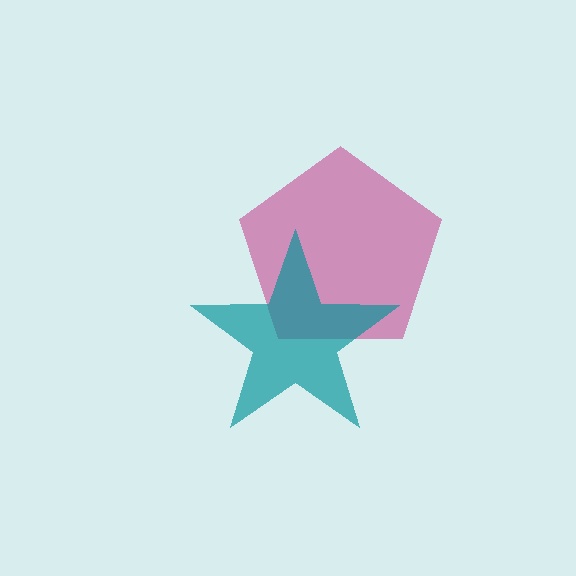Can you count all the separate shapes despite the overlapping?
Yes, there are 2 separate shapes.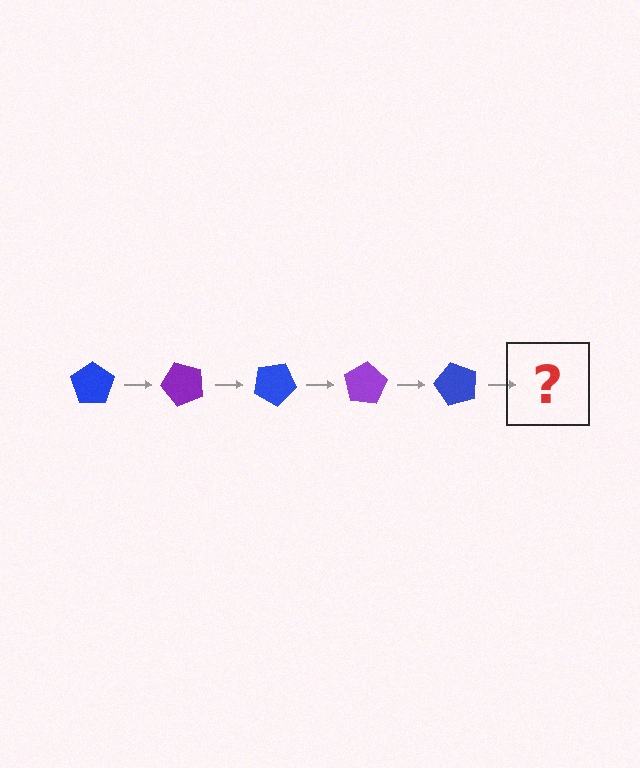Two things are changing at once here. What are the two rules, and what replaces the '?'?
The two rules are that it rotates 50 degrees each step and the color cycles through blue and purple. The '?' should be a purple pentagon, rotated 250 degrees from the start.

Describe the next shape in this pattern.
It should be a purple pentagon, rotated 250 degrees from the start.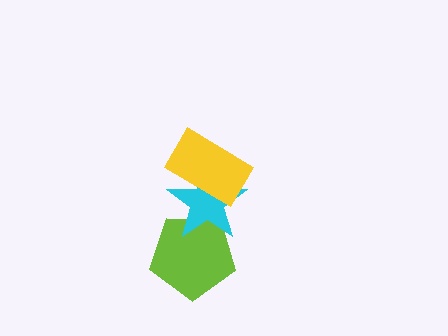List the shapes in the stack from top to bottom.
From top to bottom: the yellow rectangle, the cyan star, the lime pentagon.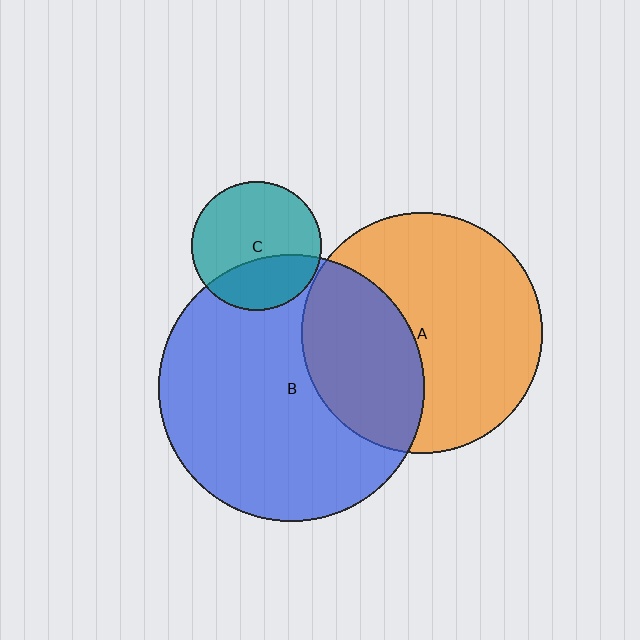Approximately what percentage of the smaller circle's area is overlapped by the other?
Approximately 35%.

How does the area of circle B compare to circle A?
Approximately 1.2 times.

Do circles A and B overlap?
Yes.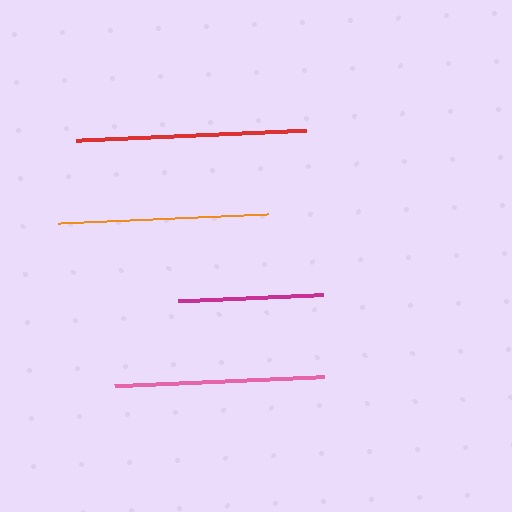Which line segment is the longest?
The red line is the longest at approximately 230 pixels.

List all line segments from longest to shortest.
From longest to shortest: red, pink, orange, magenta.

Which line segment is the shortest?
The magenta line is the shortest at approximately 145 pixels.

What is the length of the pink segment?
The pink segment is approximately 210 pixels long.